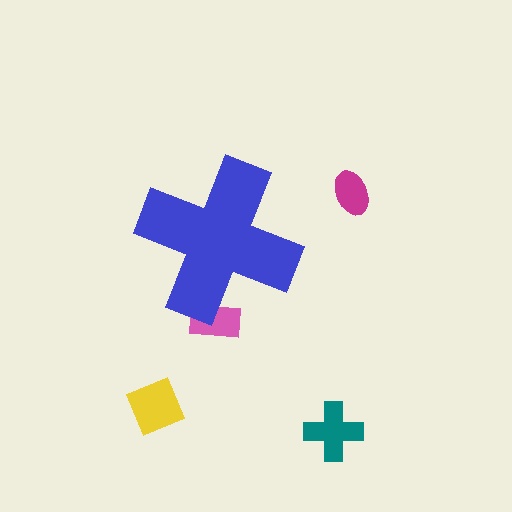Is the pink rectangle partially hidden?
Yes, the pink rectangle is partially hidden behind the blue cross.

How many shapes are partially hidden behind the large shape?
1 shape is partially hidden.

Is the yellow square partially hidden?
No, the yellow square is fully visible.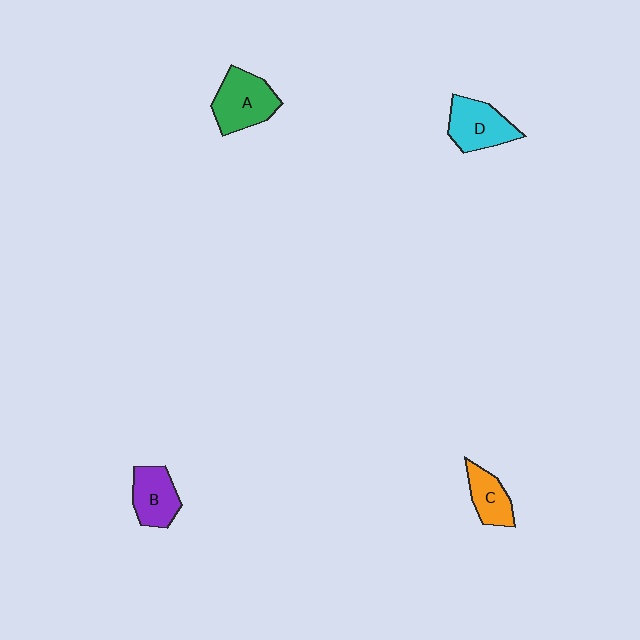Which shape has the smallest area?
Shape C (orange).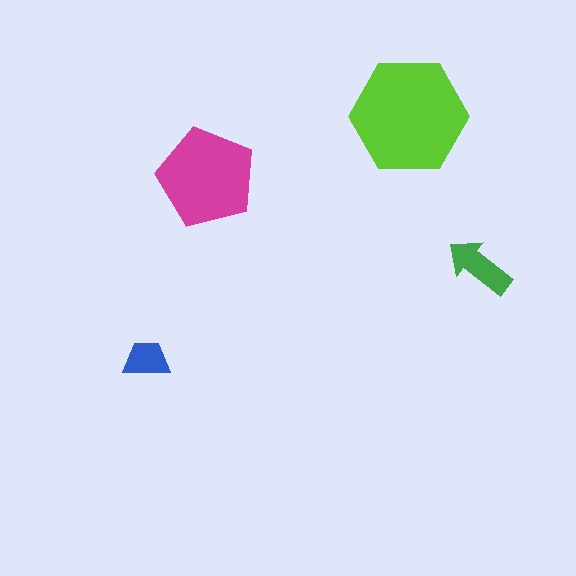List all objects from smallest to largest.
The blue trapezoid, the green arrow, the magenta pentagon, the lime hexagon.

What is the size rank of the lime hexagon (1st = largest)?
1st.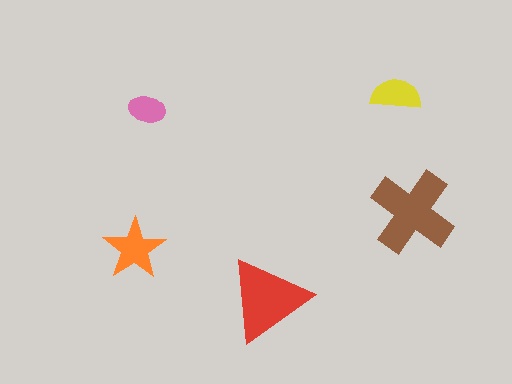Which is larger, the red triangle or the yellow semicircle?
The red triangle.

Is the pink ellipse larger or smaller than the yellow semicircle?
Smaller.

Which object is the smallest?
The pink ellipse.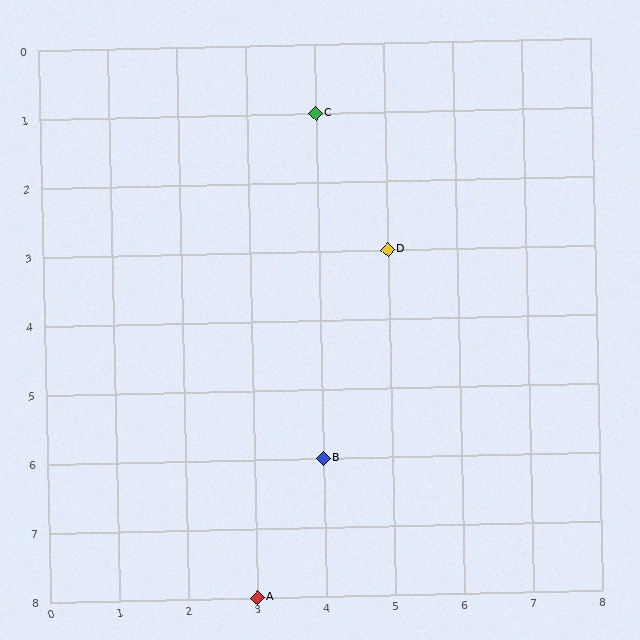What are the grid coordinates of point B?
Point B is at grid coordinates (4, 6).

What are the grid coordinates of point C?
Point C is at grid coordinates (4, 1).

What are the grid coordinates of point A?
Point A is at grid coordinates (3, 8).